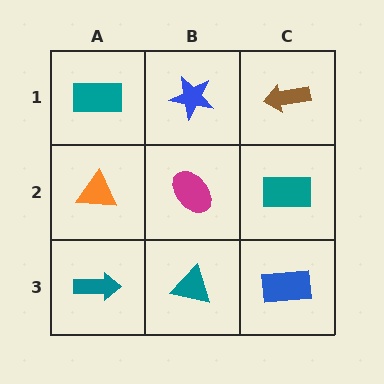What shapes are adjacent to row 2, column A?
A teal rectangle (row 1, column A), a teal arrow (row 3, column A), a magenta ellipse (row 2, column B).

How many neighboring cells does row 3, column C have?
2.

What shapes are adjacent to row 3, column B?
A magenta ellipse (row 2, column B), a teal arrow (row 3, column A), a blue rectangle (row 3, column C).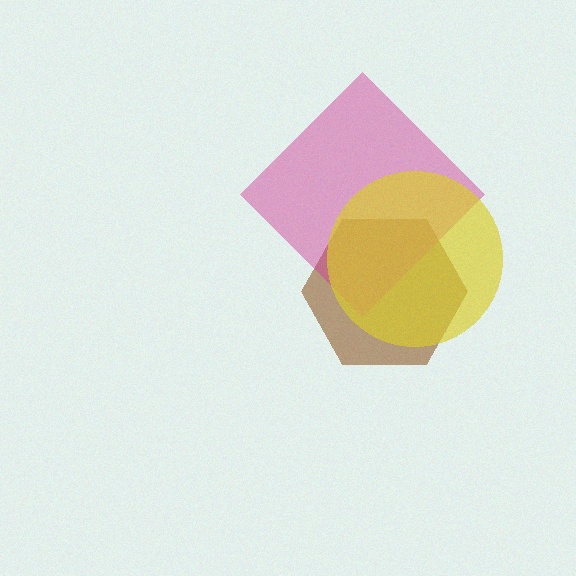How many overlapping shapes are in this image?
There are 3 overlapping shapes in the image.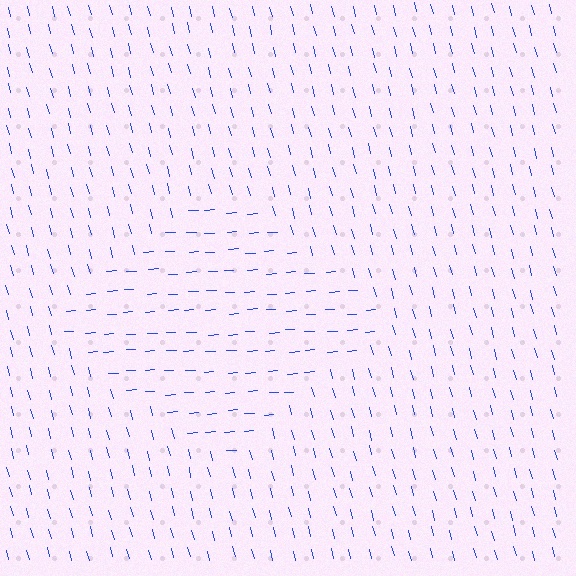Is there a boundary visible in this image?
Yes, there is a texture boundary formed by a change in line orientation.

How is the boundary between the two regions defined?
The boundary is defined purely by a change in line orientation (approximately 79 degrees difference). All lines are the same color and thickness.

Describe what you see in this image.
The image is filled with small blue line segments. A diamond region in the image has lines oriented differently from the surrounding lines, creating a visible texture boundary.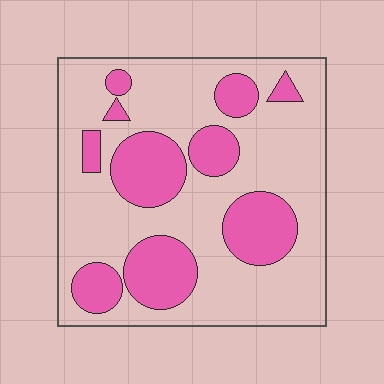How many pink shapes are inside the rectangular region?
10.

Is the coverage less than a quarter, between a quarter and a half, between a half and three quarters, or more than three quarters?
Between a quarter and a half.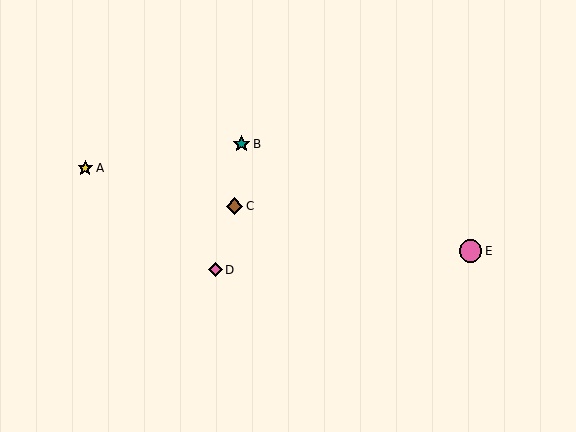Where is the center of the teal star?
The center of the teal star is at (241, 144).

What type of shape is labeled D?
Shape D is a pink diamond.